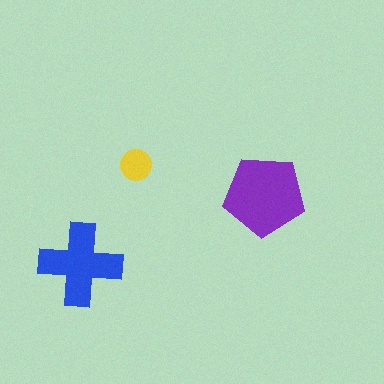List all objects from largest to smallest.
The purple pentagon, the blue cross, the yellow circle.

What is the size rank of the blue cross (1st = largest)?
2nd.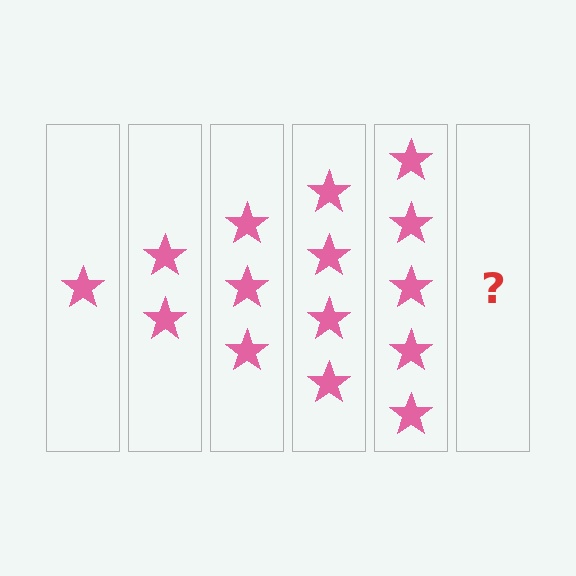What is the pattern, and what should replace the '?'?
The pattern is that each step adds one more star. The '?' should be 6 stars.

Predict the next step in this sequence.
The next step is 6 stars.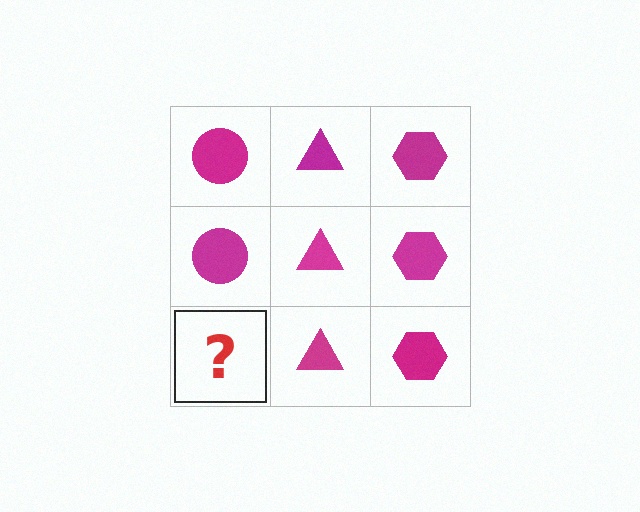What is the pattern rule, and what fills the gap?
The rule is that each column has a consistent shape. The gap should be filled with a magenta circle.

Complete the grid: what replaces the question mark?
The question mark should be replaced with a magenta circle.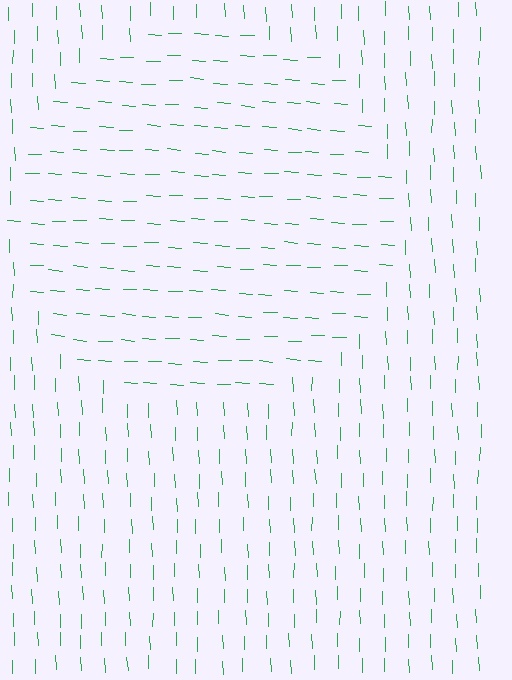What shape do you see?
I see a circle.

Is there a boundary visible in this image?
Yes, there is a texture boundary formed by a change in line orientation.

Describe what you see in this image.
The image is filled with small green line segments. A circle region in the image has lines oriented differently from the surrounding lines, creating a visible texture boundary.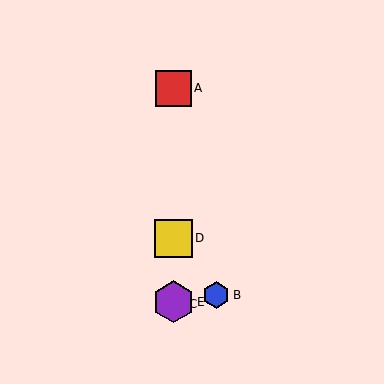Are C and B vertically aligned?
No, C is at x≈173 and B is at x≈216.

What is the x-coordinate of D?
Object D is at x≈173.